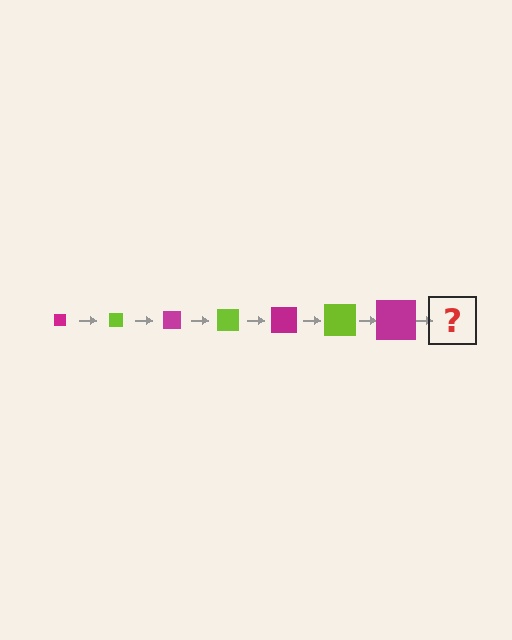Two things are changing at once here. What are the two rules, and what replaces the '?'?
The two rules are that the square grows larger each step and the color cycles through magenta and lime. The '?' should be a lime square, larger than the previous one.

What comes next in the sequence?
The next element should be a lime square, larger than the previous one.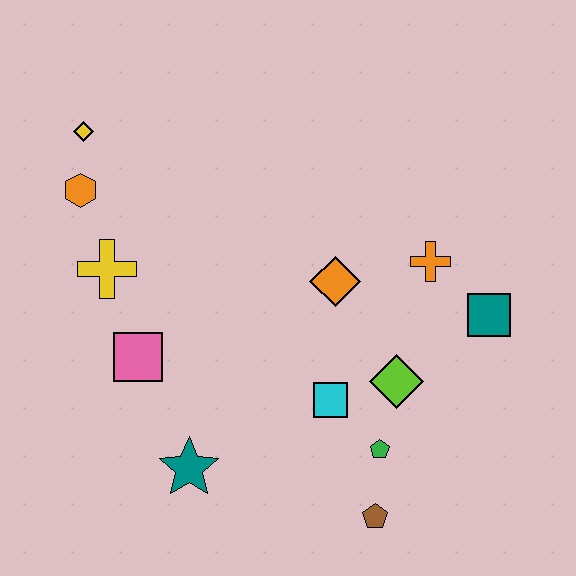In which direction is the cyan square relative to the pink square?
The cyan square is to the right of the pink square.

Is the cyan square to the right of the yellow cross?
Yes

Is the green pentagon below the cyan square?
Yes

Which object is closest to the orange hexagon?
The yellow diamond is closest to the orange hexagon.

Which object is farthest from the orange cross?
The yellow diamond is farthest from the orange cross.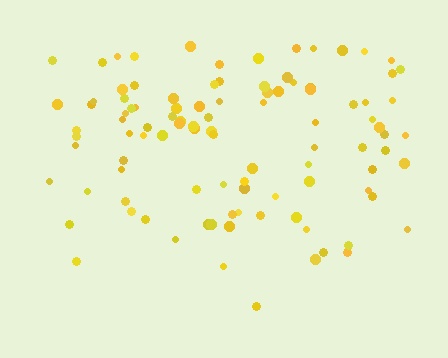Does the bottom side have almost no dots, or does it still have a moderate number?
Still a moderate number, just noticeably fewer than the top.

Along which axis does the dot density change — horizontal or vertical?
Vertical.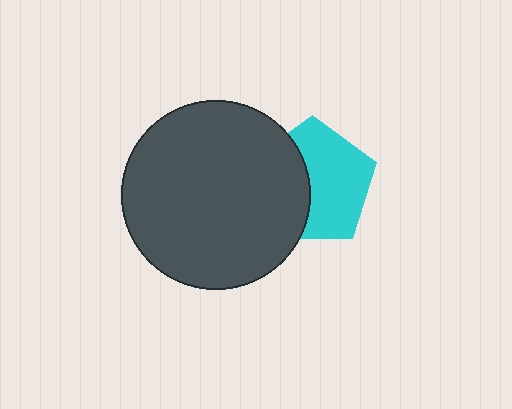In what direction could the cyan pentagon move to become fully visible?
The cyan pentagon could move right. That would shift it out from behind the dark gray circle entirely.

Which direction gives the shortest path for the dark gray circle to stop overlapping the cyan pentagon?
Moving left gives the shortest separation.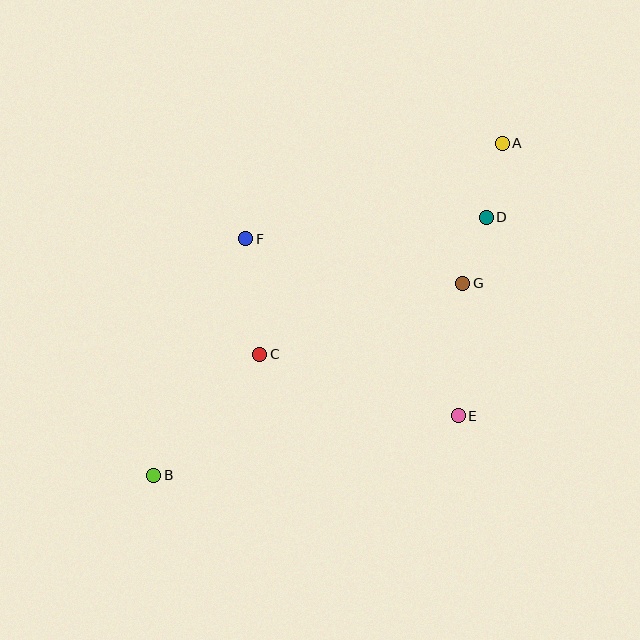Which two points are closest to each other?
Points D and G are closest to each other.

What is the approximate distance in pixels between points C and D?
The distance between C and D is approximately 264 pixels.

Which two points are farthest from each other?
Points A and B are farthest from each other.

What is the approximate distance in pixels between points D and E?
The distance between D and E is approximately 200 pixels.